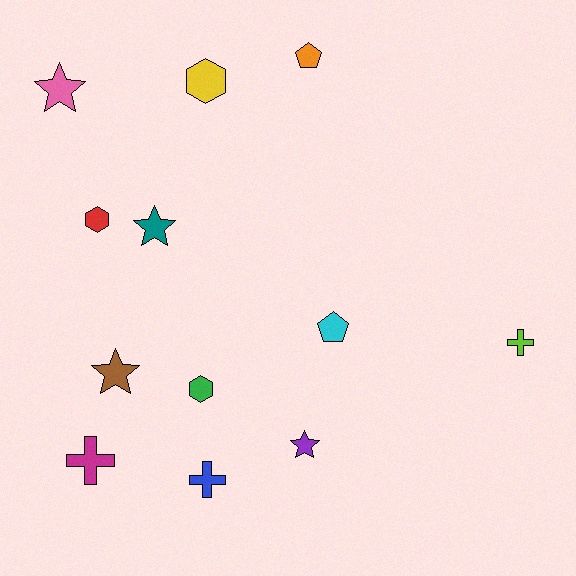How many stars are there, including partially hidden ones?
There are 4 stars.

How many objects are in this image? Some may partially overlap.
There are 12 objects.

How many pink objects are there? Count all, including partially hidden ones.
There is 1 pink object.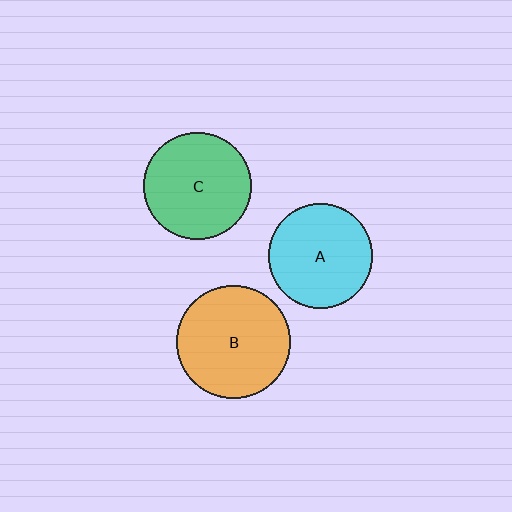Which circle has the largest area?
Circle B (orange).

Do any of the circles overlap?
No, none of the circles overlap.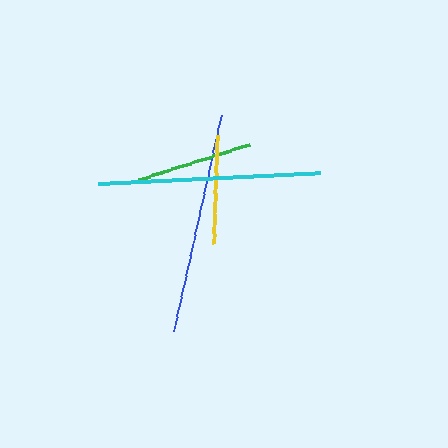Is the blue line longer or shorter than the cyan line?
The cyan line is longer than the blue line.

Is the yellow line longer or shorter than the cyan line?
The cyan line is longer than the yellow line.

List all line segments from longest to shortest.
From longest to shortest: cyan, blue, green, yellow.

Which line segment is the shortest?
The yellow line is the shortest at approximately 108 pixels.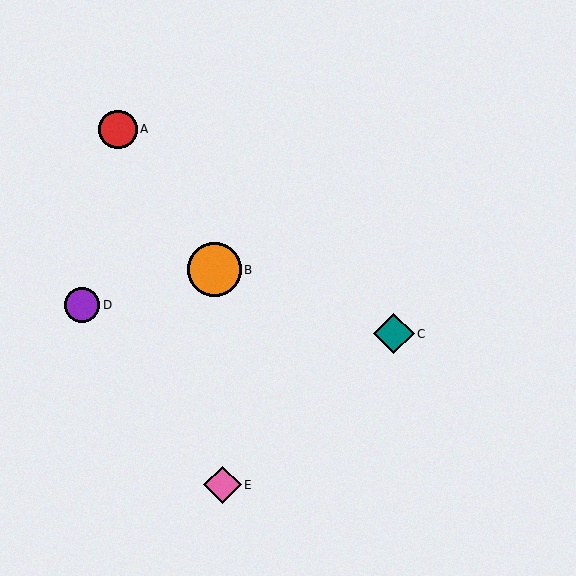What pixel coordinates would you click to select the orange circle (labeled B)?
Click at (214, 270) to select the orange circle B.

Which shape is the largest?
The orange circle (labeled B) is the largest.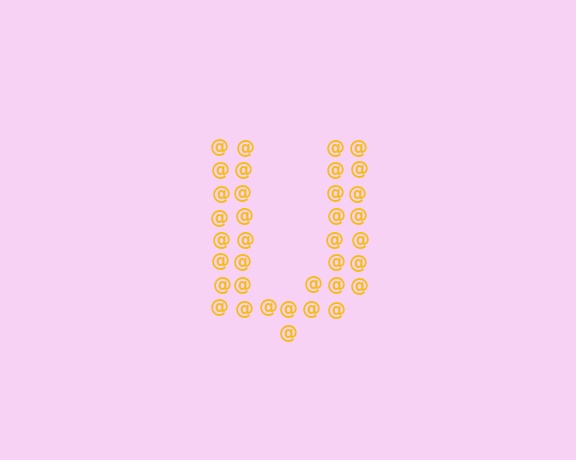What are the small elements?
The small elements are at signs.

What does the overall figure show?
The overall figure shows the letter U.